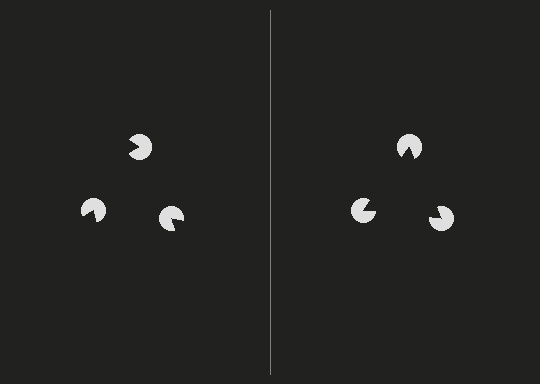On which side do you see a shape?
An illusory triangle appears on the right side. On the left side the wedge cuts are rotated, so no coherent shape forms.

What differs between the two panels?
The pac-man discs are positioned identically on both sides; only the wedge orientations differ. On the right they align to a triangle; on the left they are misaligned.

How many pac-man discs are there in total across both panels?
6 — 3 on each side.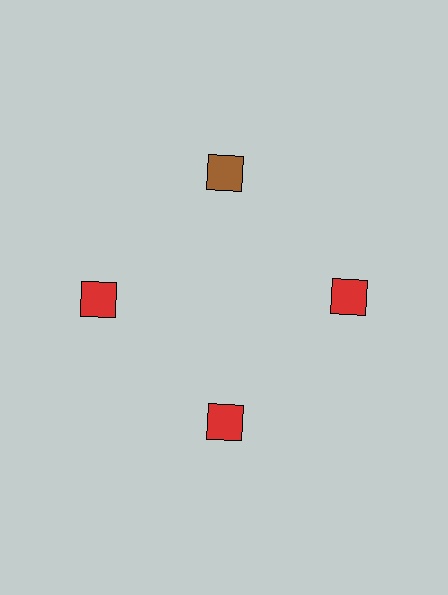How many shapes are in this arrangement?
There are 4 shapes arranged in a ring pattern.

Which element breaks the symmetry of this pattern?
The brown square at roughly the 12 o'clock position breaks the symmetry. All other shapes are red squares.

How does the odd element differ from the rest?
It has a different color: brown instead of red.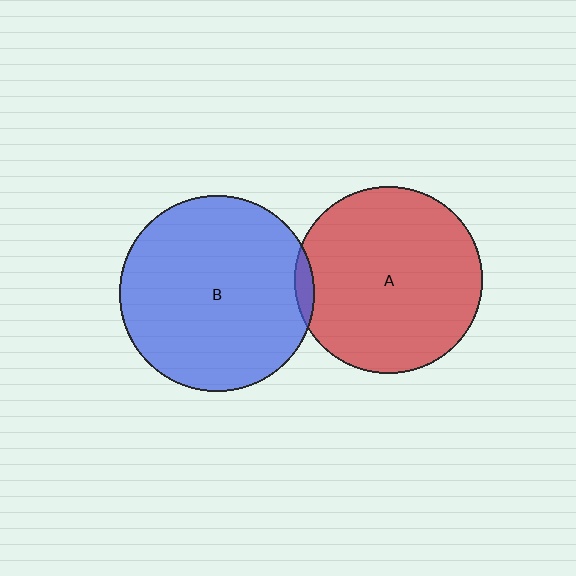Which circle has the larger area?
Circle B (blue).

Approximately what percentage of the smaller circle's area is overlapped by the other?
Approximately 5%.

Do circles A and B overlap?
Yes.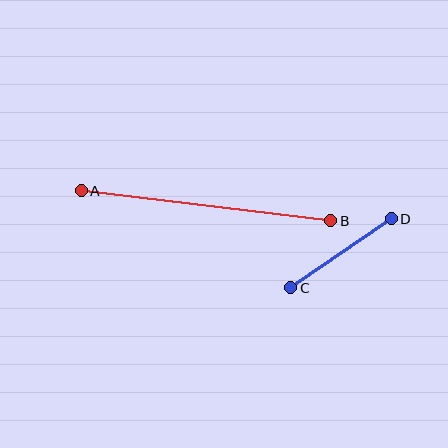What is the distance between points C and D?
The distance is approximately 122 pixels.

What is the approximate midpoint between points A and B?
The midpoint is at approximately (206, 206) pixels.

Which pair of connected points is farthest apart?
Points A and B are farthest apart.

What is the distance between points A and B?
The distance is approximately 251 pixels.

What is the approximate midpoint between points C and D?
The midpoint is at approximately (341, 253) pixels.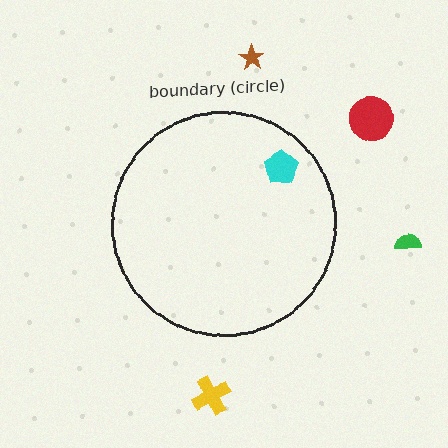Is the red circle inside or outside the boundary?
Outside.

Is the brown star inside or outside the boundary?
Outside.